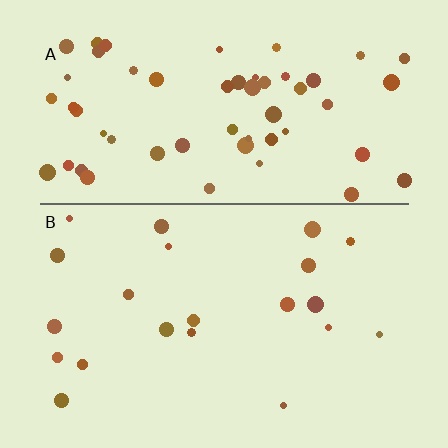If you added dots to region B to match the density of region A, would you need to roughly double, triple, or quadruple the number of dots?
Approximately triple.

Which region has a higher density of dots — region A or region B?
A (the top).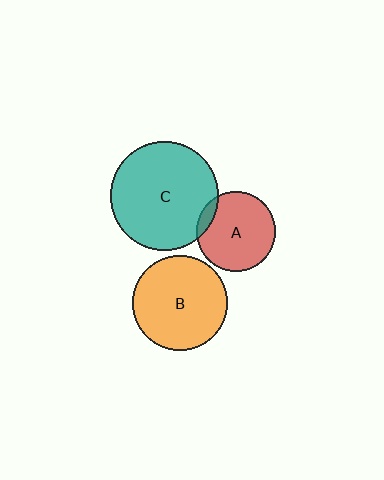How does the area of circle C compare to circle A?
Approximately 1.9 times.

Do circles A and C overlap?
Yes.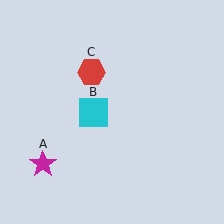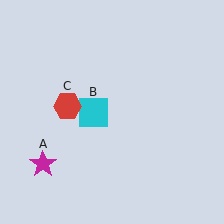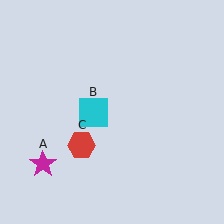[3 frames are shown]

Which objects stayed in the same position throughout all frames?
Magenta star (object A) and cyan square (object B) remained stationary.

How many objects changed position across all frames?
1 object changed position: red hexagon (object C).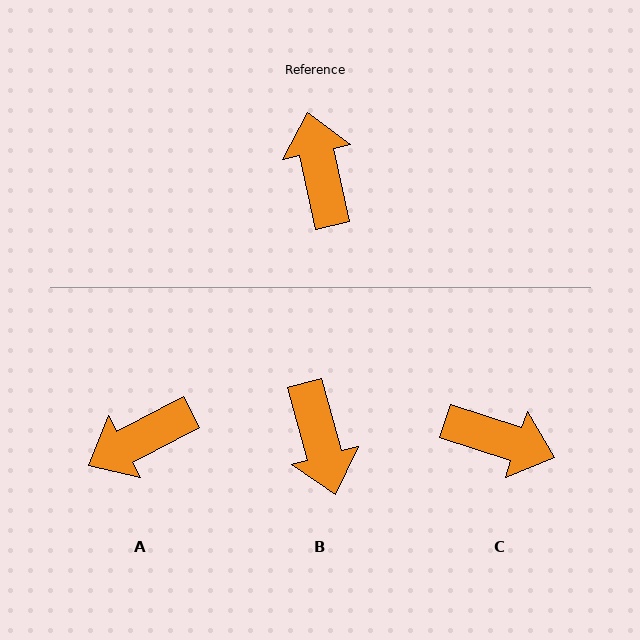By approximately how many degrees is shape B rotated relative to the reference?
Approximately 177 degrees clockwise.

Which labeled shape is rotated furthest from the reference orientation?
B, about 177 degrees away.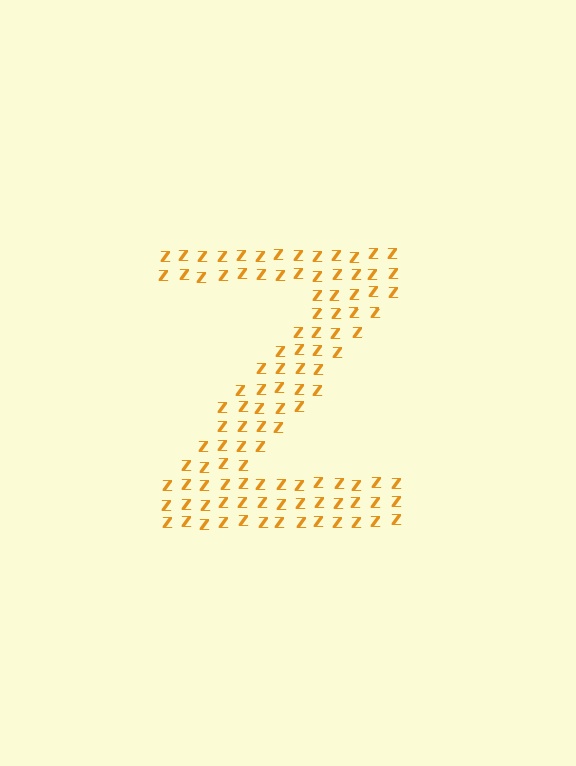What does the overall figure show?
The overall figure shows the letter Z.